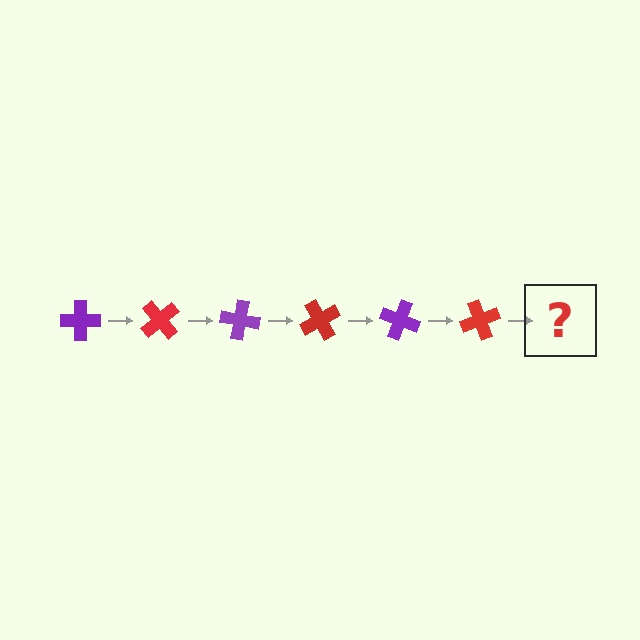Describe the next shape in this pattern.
It should be a purple cross, rotated 300 degrees from the start.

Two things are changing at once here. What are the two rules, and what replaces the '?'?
The two rules are that it rotates 50 degrees each step and the color cycles through purple and red. The '?' should be a purple cross, rotated 300 degrees from the start.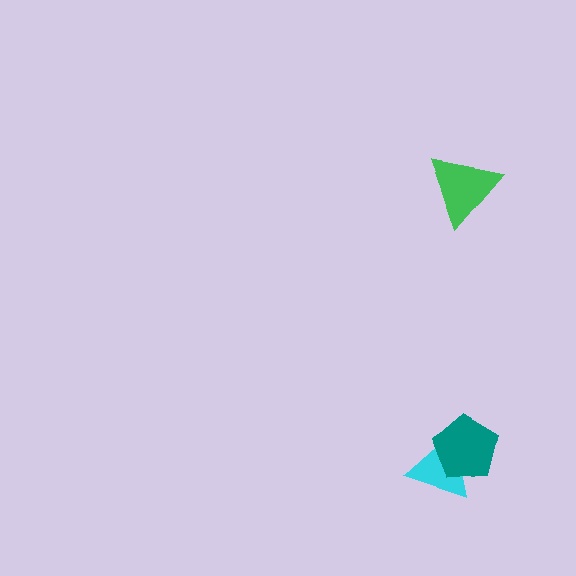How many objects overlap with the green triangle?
0 objects overlap with the green triangle.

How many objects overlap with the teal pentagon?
1 object overlaps with the teal pentagon.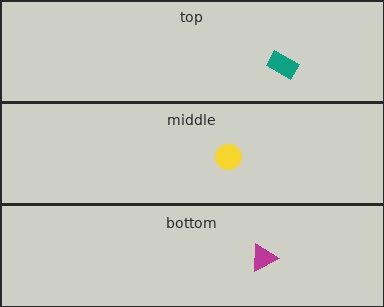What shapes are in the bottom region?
The magenta triangle.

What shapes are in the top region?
The teal rectangle.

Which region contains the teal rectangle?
The top region.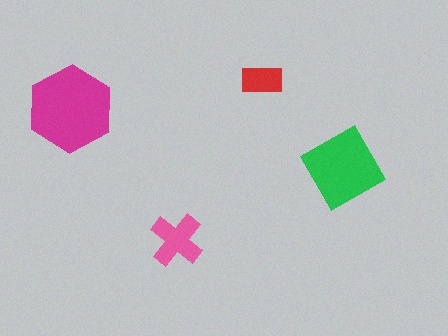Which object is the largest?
The magenta hexagon.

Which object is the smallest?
The red rectangle.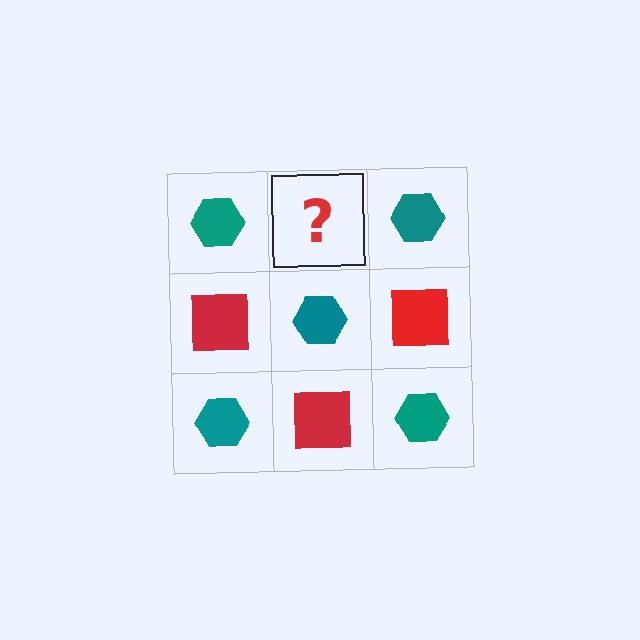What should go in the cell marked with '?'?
The missing cell should contain a red square.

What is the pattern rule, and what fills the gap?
The rule is that it alternates teal hexagon and red square in a checkerboard pattern. The gap should be filled with a red square.